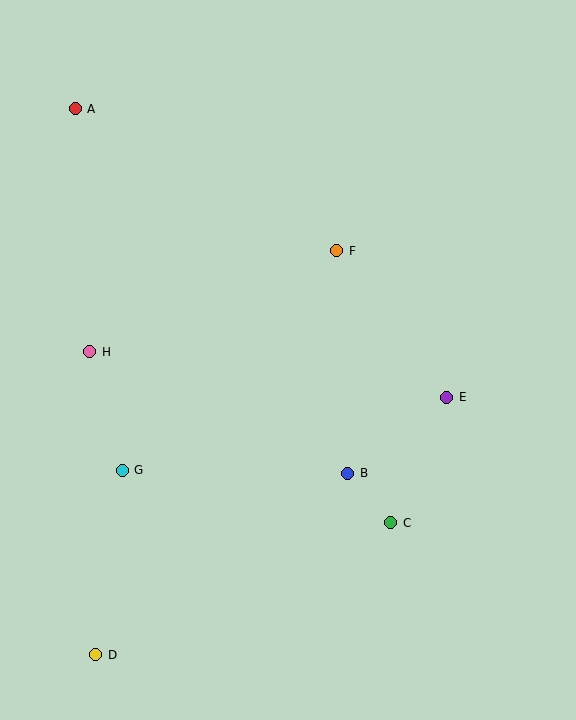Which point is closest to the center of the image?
Point F at (337, 251) is closest to the center.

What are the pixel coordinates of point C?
Point C is at (391, 523).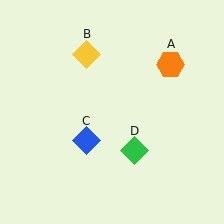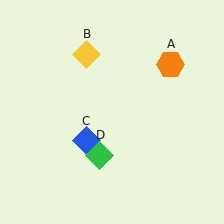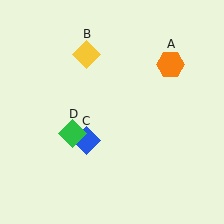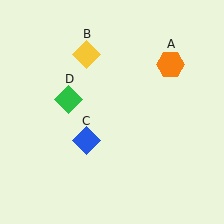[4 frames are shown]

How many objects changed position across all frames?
1 object changed position: green diamond (object D).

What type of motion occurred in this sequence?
The green diamond (object D) rotated clockwise around the center of the scene.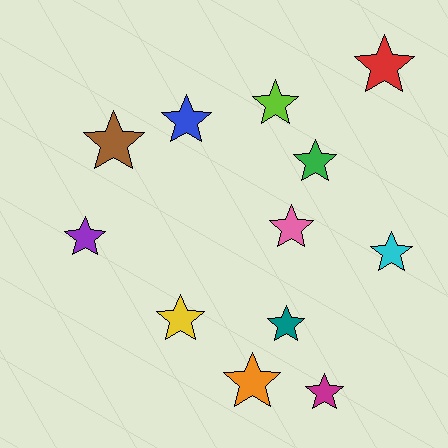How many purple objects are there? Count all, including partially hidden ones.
There is 1 purple object.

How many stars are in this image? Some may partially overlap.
There are 12 stars.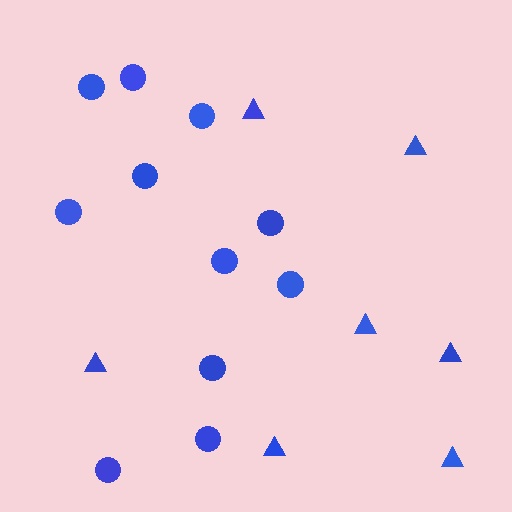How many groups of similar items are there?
There are 2 groups: one group of circles (11) and one group of triangles (7).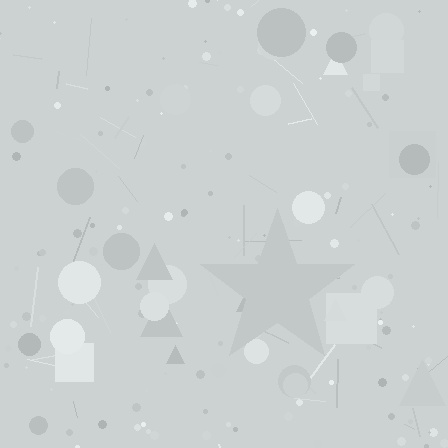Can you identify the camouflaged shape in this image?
The camouflaged shape is a star.